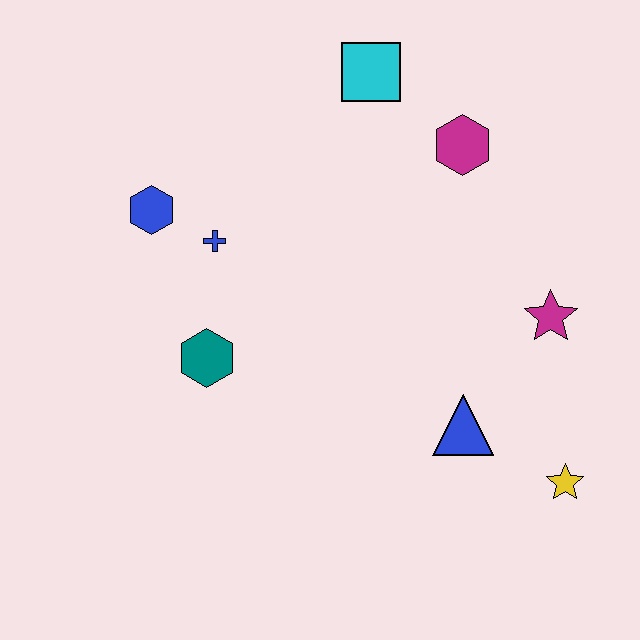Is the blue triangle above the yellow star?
Yes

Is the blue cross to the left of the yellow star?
Yes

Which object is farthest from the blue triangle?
The blue hexagon is farthest from the blue triangle.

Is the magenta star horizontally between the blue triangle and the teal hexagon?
No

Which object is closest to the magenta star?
The blue triangle is closest to the magenta star.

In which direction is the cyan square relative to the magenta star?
The cyan square is above the magenta star.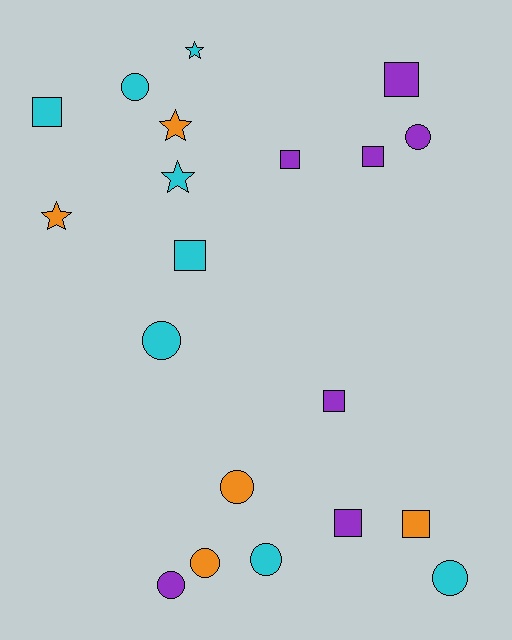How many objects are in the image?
There are 20 objects.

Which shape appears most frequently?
Circle, with 8 objects.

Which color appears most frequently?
Cyan, with 8 objects.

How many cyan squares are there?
There are 2 cyan squares.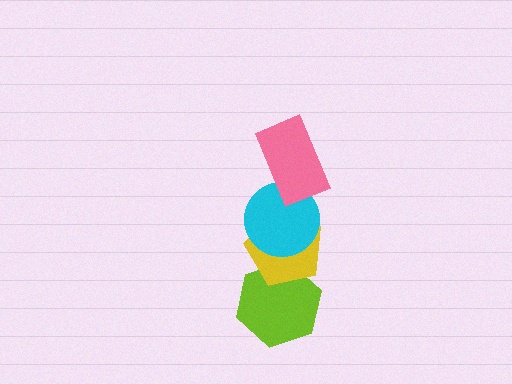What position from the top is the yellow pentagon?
The yellow pentagon is 3rd from the top.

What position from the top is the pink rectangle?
The pink rectangle is 1st from the top.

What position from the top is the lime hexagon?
The lime hexagon is 4th from the top.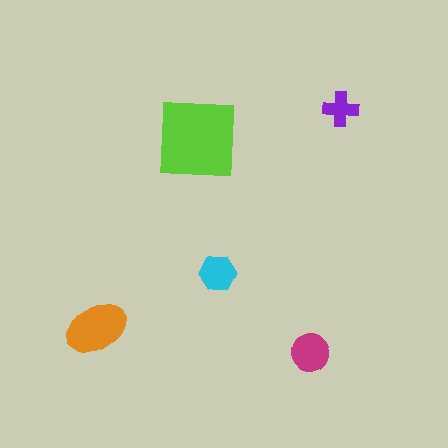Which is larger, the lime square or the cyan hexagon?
The lime square.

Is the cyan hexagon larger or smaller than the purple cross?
Larger.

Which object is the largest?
The lime square.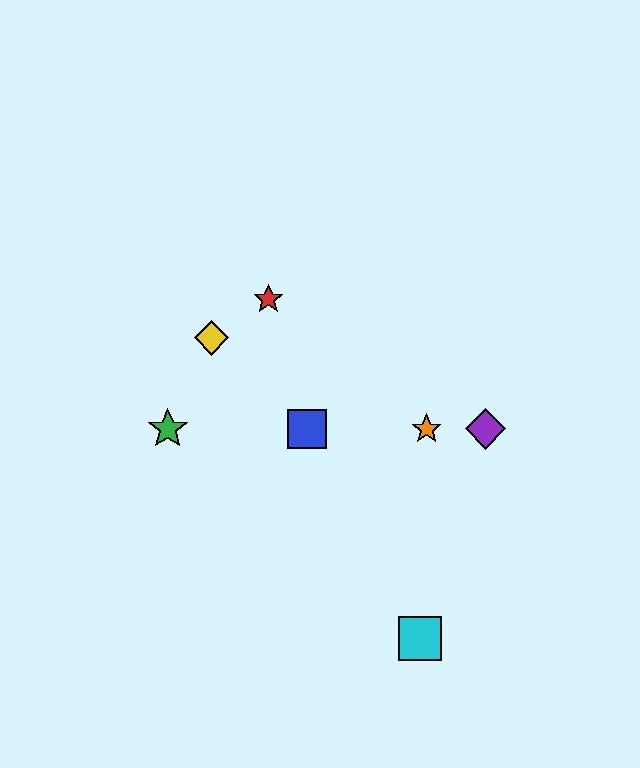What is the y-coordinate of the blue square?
The blue square is at y≈429.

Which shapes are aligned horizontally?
The blue square, the green star, the purple diamond, the orange star are aligned horizontally.